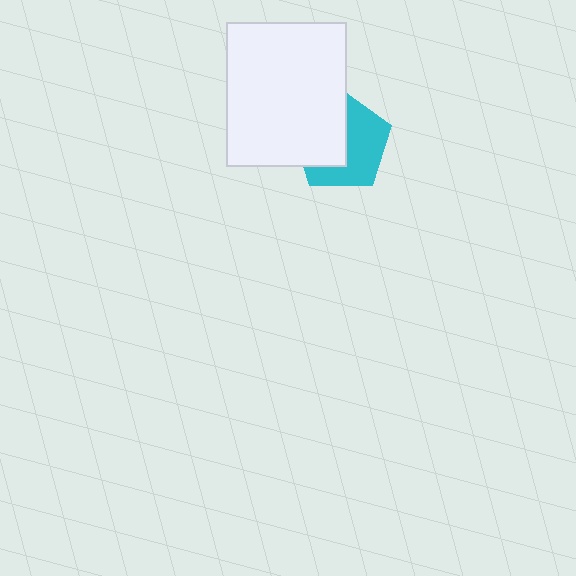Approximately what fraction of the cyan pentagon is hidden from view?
Roughly 48% of the cyan pentagon is hidden behind the white rectangle.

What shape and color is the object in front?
The object in front is a white rectangle.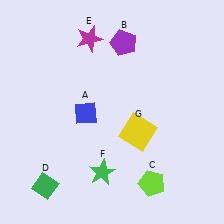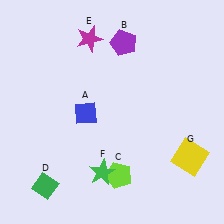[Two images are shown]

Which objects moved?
The objects that moved are: the lime pentagon (C), the yellow square (G).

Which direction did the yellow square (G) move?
The yellow square (G) moved right.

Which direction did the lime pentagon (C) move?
The lime pentagon (C) moved left.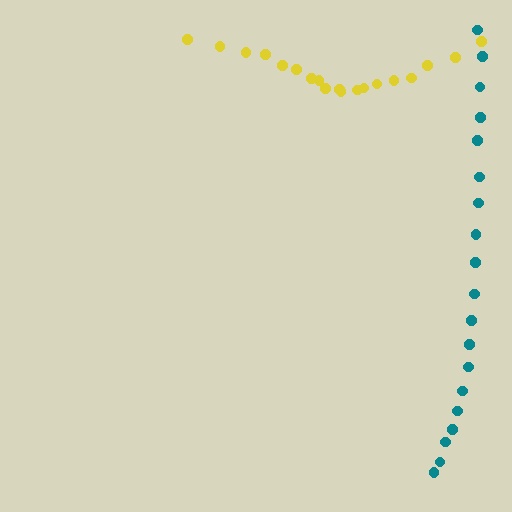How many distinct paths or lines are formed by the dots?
There are 2 distinct paths.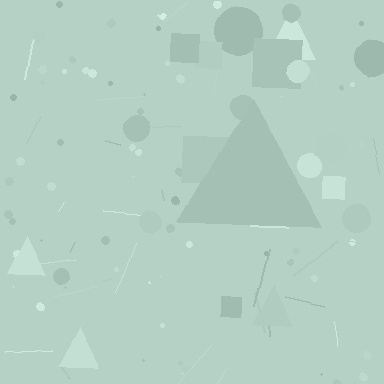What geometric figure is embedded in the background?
A triangle is embedded in the background.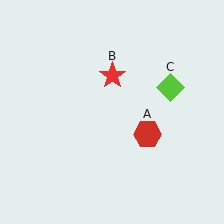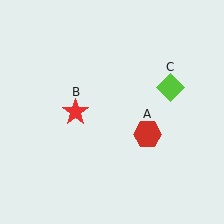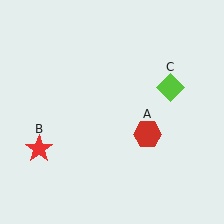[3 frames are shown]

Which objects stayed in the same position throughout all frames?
Red hexagon (object A) and lime diamond (object C) remained stationary.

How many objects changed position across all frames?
1 object changed position: red star (object B).